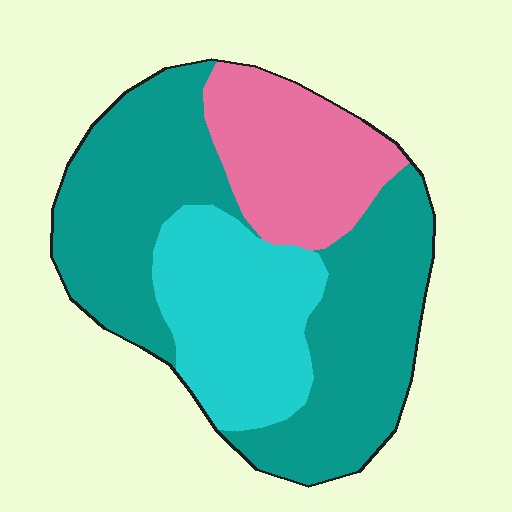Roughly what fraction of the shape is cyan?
Cyan covers 25% of the shape.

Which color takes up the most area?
Teal, at roughly 55%.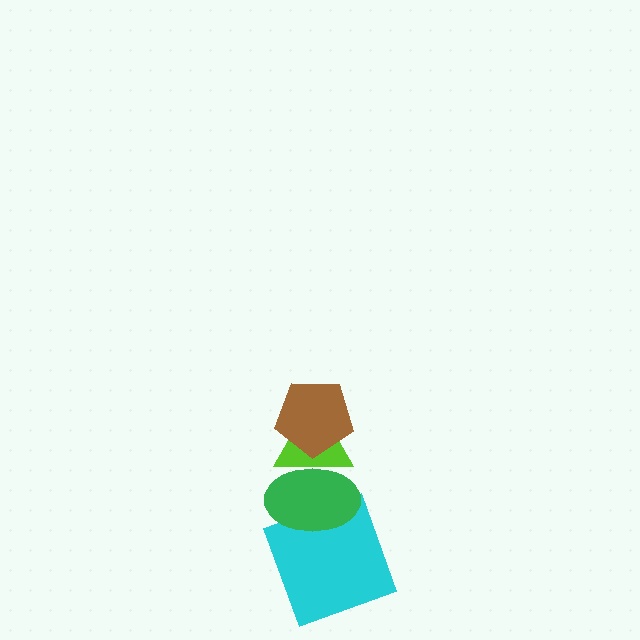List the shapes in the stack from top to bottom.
From top to bottom: the brown pentagon, the lime triangle, the green ellipse, the cyan square.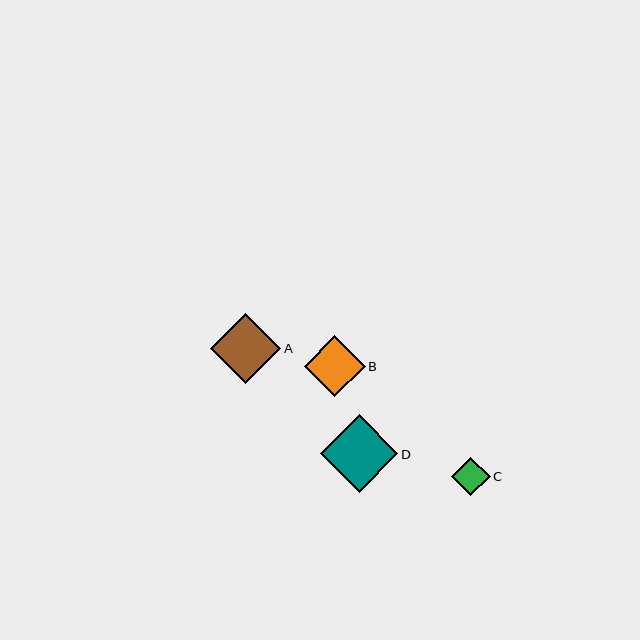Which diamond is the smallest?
Diamond C is the smallest with a size of approximately 39 pixels.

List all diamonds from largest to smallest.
From largest to smallest: D, A, B, C.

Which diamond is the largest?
Diamond D is the largest with a size of approximately 77 pixels.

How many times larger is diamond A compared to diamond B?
Diamond A is approximately 1.2 times the size of diamond B.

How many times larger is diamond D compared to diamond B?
Diamond D is approximately 1.3 times the size of diamond B.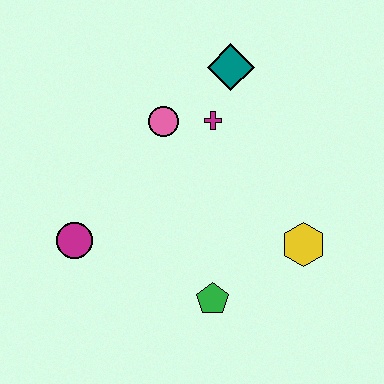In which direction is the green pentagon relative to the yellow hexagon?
The green pentagon is to the left of the yellow hexagon.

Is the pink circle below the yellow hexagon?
No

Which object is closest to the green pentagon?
The yellow hexagon is closest to the green pentagon.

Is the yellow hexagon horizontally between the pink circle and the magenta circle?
No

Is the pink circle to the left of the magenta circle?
No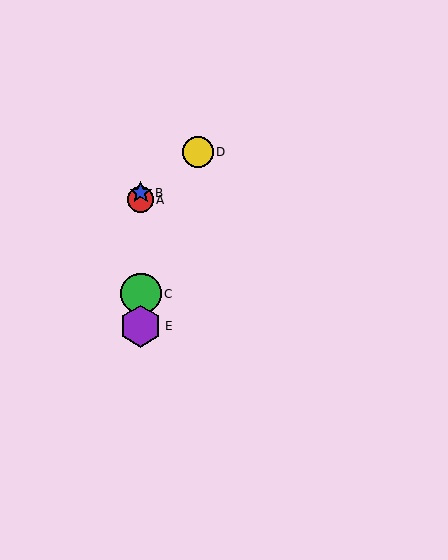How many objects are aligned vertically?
4 objects (A, B, C, E) are aligned vertically.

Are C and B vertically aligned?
Yes, both are at x≈141.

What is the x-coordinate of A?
Object A is at x≈141.